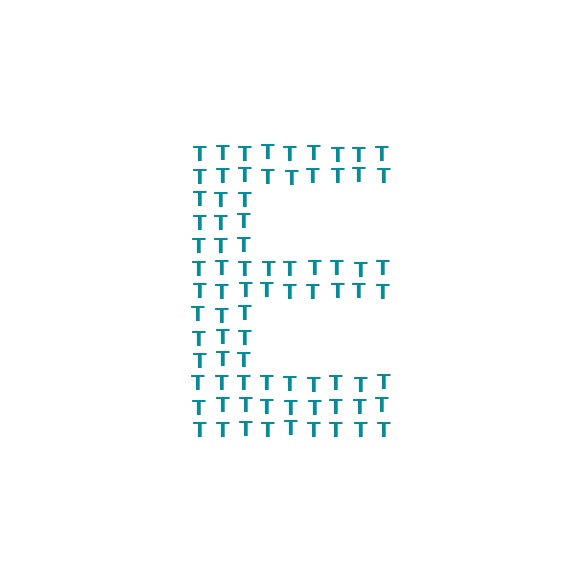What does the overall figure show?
The overall figure shows the letter E.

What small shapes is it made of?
It is made of small letter T's.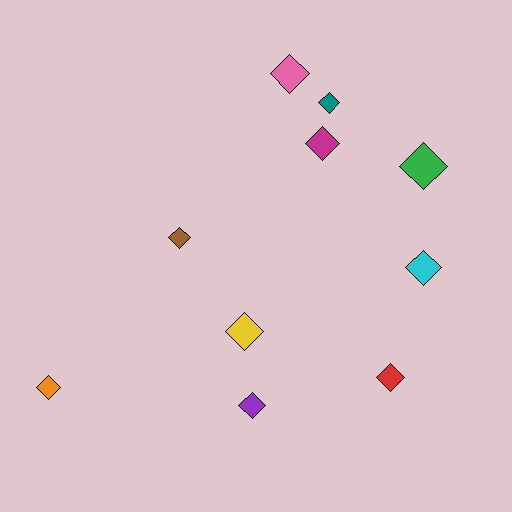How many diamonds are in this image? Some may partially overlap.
There are 10 diamonds.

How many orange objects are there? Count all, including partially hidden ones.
There is 1 orange object.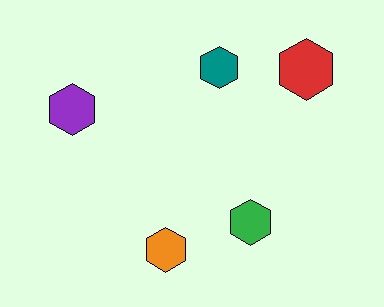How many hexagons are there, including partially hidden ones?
There are 5 hexagons.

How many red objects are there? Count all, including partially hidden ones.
There is 1 red object.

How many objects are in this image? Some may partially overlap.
There are 5 objects.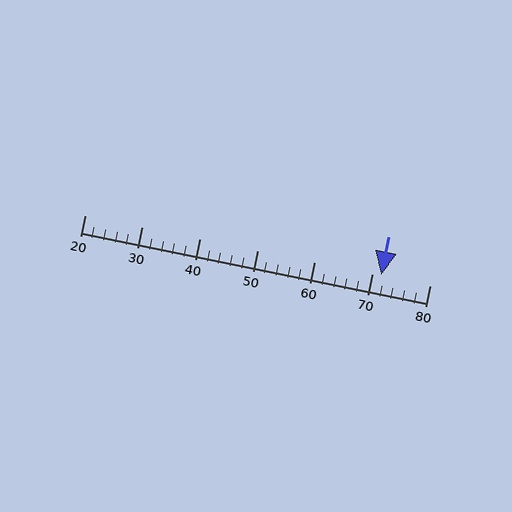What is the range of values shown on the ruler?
The ruler shows values from 20 to 80.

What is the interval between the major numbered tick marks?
The major tick marks are spaced 10 units apart.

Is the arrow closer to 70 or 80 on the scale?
The arrow is closer to 70.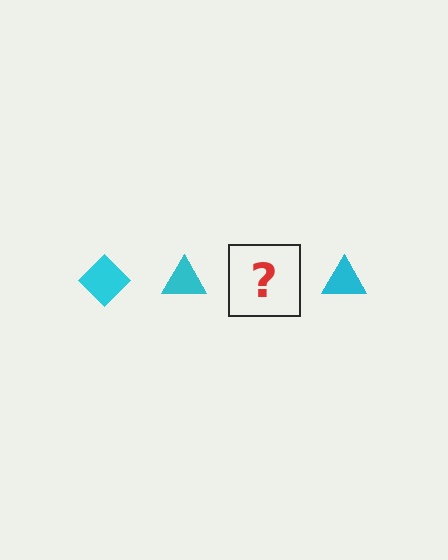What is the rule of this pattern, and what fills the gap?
The rule is that the pattern cycles through diamond, triangle shapes in cyan. The gap should be filled with a cyan diamond.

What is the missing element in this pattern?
The missing element is a cyan diamond.